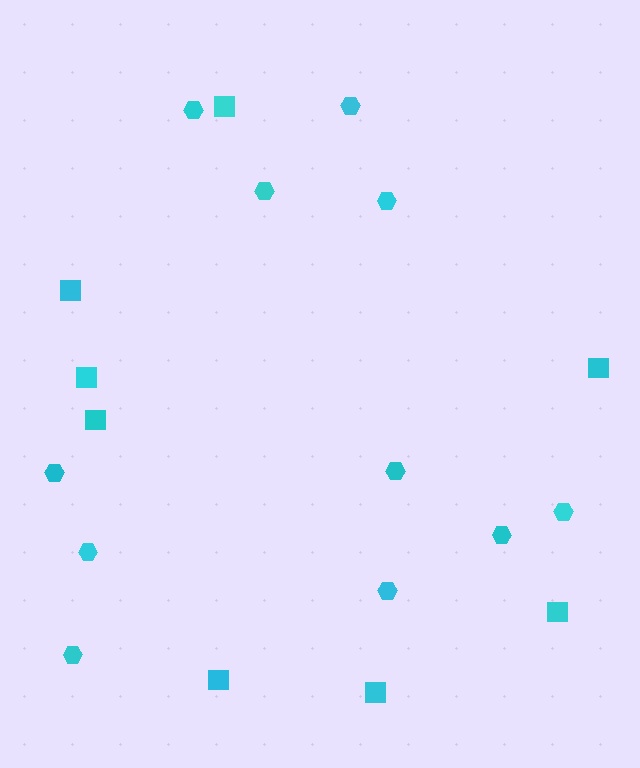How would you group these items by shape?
There are 2 groups: one group of squares (8) and one group of hexagons (11).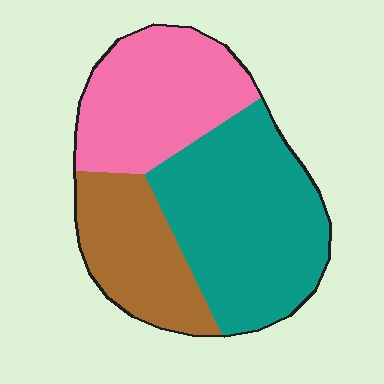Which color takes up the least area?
Brown, at roughly 25%.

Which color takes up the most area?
Teal, at roughly 45%.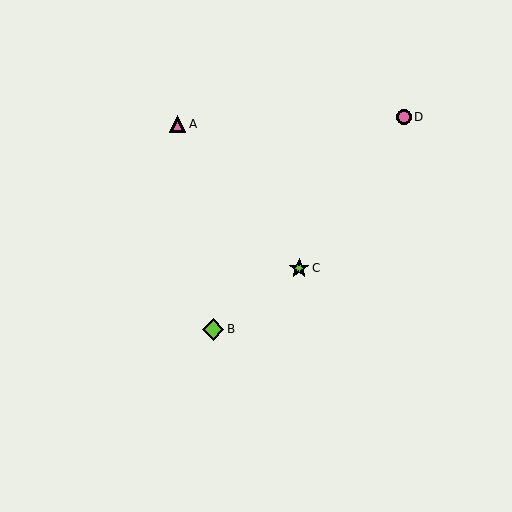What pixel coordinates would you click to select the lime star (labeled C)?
Click at (299, 268) to select the lime star C.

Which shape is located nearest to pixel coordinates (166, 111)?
The pink triangle (labeled A) at (177, 124) is nearest to that location.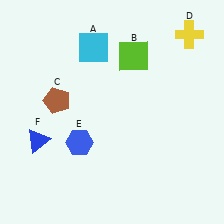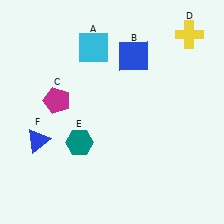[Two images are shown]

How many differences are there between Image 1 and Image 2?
There are 3 differences between the two images.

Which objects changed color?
B changed from lime to blue. C changed from brown to magenta. E changed from blue to teal.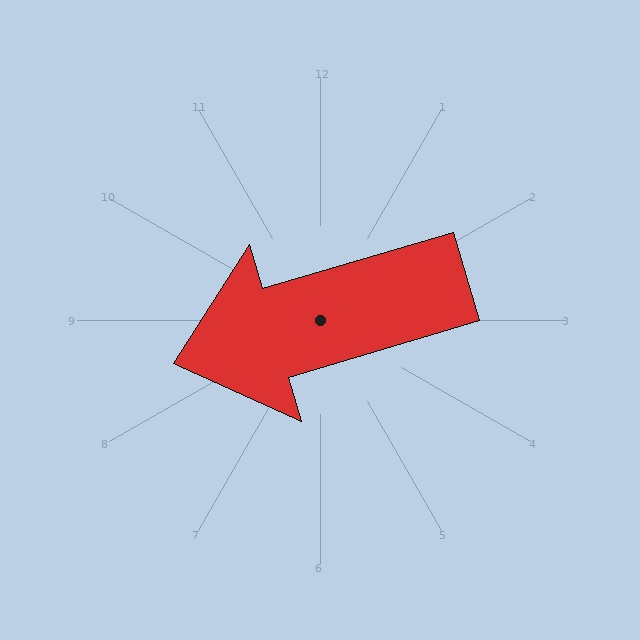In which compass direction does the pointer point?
West.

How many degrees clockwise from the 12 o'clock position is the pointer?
Approximately 254 degrees.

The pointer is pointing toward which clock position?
Roughly 8 o'clock.